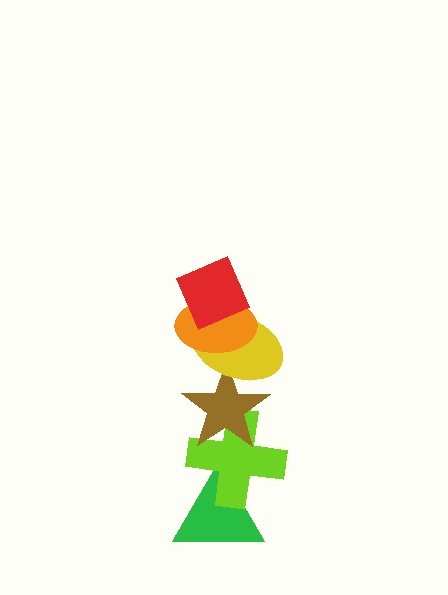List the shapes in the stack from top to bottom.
From top to bottom: the red diamond, the orange ellipse, the yellow ellipse, the brown star, the lime cross, the green triangle.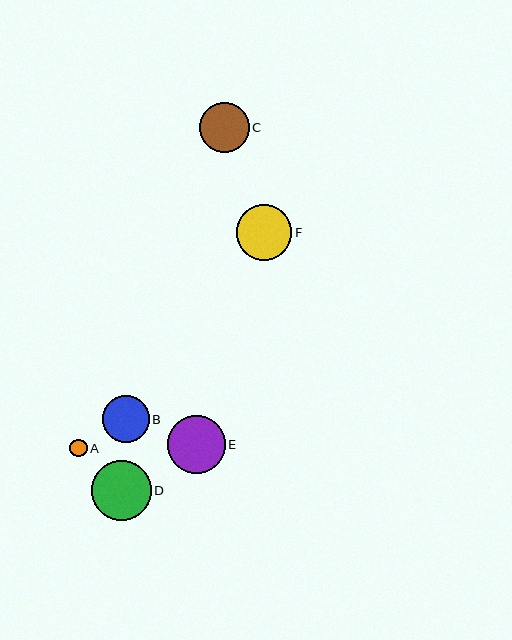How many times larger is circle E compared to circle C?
Circle E is approximately 1.2 times the size of circle C.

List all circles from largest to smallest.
From largest to smallest: D, E, F, C, B, A.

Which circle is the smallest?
Circle A is the smallest with a size of approximately 17 pixels.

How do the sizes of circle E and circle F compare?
Circle E and circle F are approximately the same size.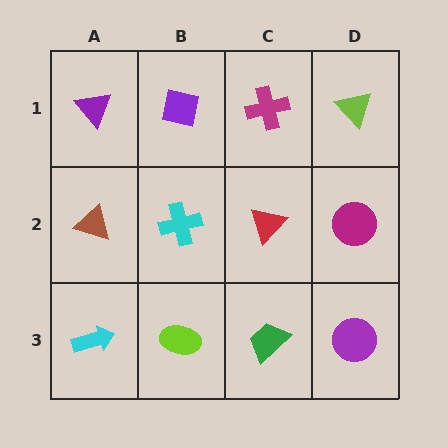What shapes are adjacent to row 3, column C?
A red triangle (row 2, column C), a lime ellipse (row 3, column B), a purple circle (row 3, column D).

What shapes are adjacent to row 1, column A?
A brown triangle (row 2, column A), a purple square (row 1, column B).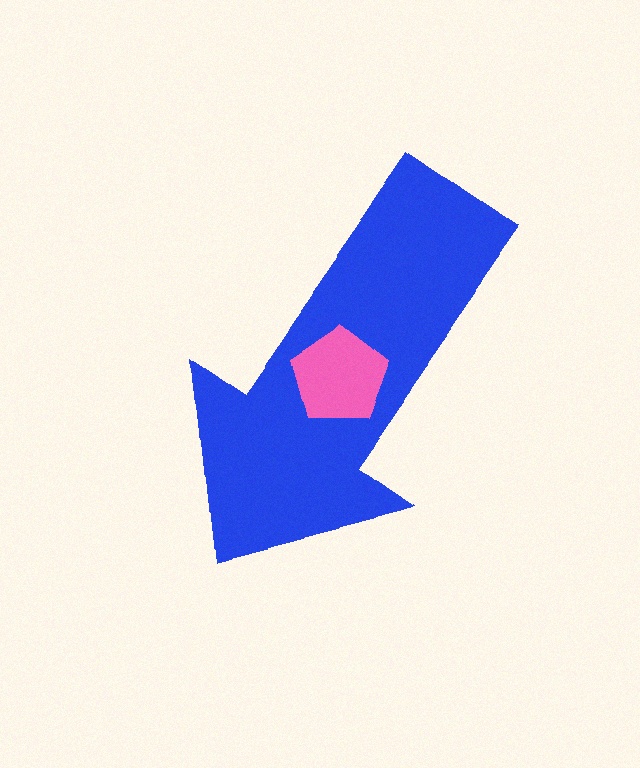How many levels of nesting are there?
2.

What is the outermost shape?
The blue arrow.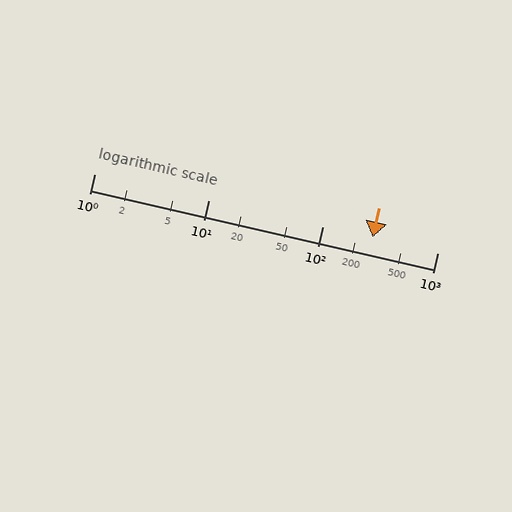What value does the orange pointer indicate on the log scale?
The pointer indicates approximately 270.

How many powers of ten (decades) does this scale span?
The scale spans 3 decades, from 1 to 1000.